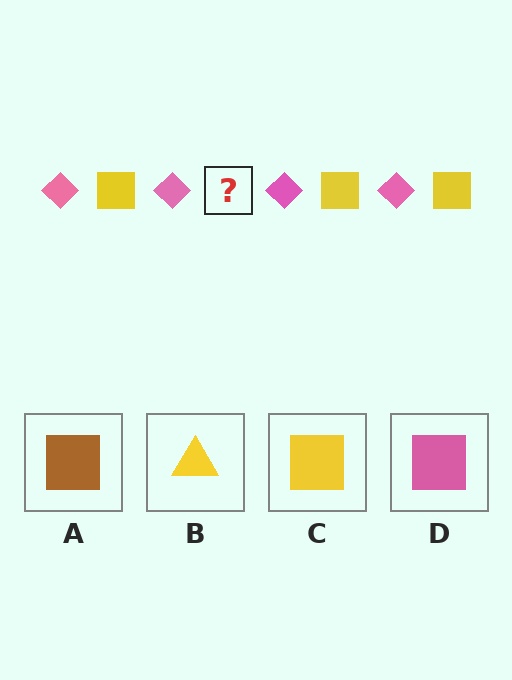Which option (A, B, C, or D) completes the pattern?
C.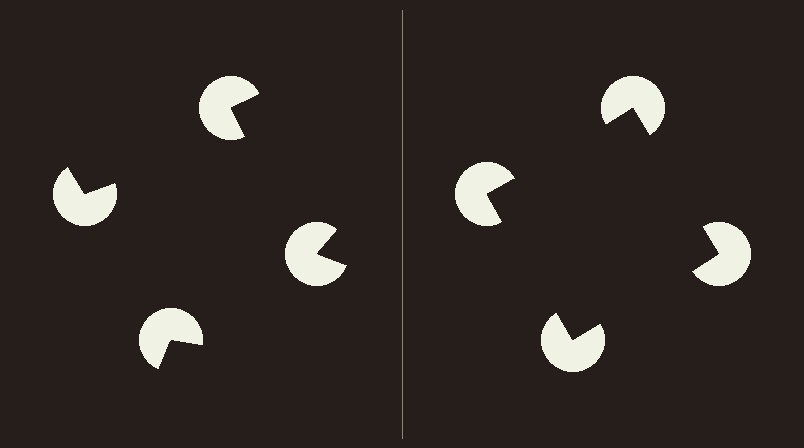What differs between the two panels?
The pac-man discs are positioned identically on both sides; only the wedge orientations differ. On the right they align to a square; on the left they are misaligned.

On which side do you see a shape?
An illusory square appears on the right side. On the left side the wedge cuts are rotated, so no coherent shape forms.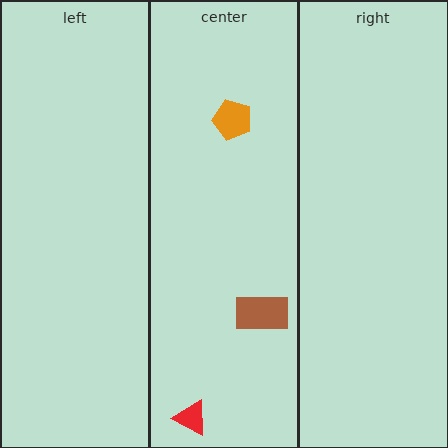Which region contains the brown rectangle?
The center region.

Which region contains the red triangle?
The center region.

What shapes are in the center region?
The brown rectangle, the orange pentagon, the red triangle.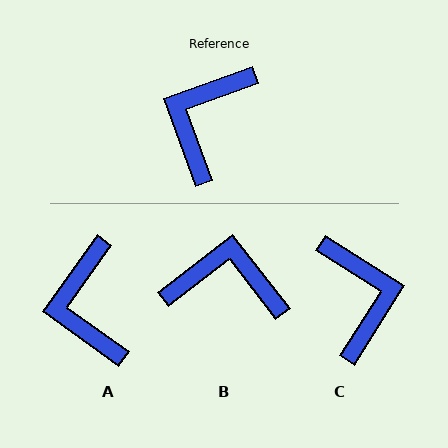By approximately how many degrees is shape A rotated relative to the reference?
Approximately 34 degrees counter-clockwise.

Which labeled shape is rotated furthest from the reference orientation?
C, about 142 degrees away.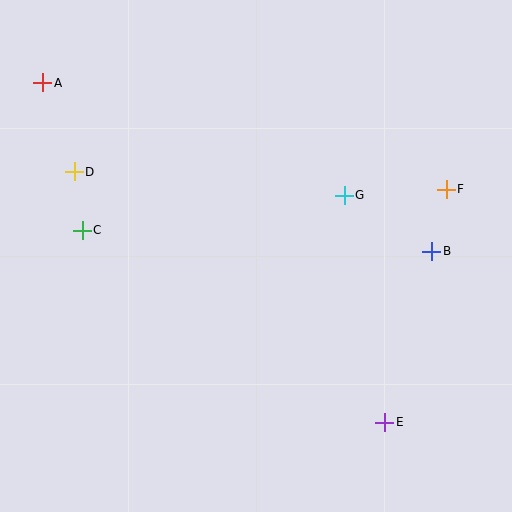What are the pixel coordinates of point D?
Point D is at (74, 172).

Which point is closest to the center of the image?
Point G at (344, 195) is closest to the center.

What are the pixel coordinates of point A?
Point A is at (43, 83).